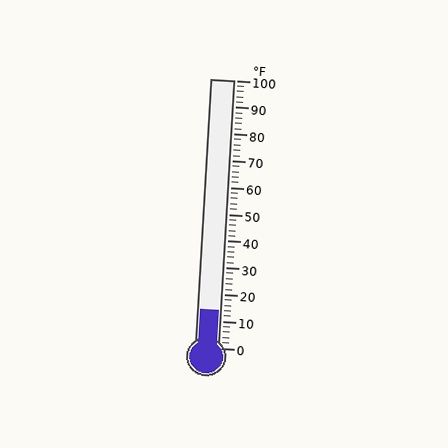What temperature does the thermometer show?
The thermometer shows approximately 14°F.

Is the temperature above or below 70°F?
The temperature is below 70°F.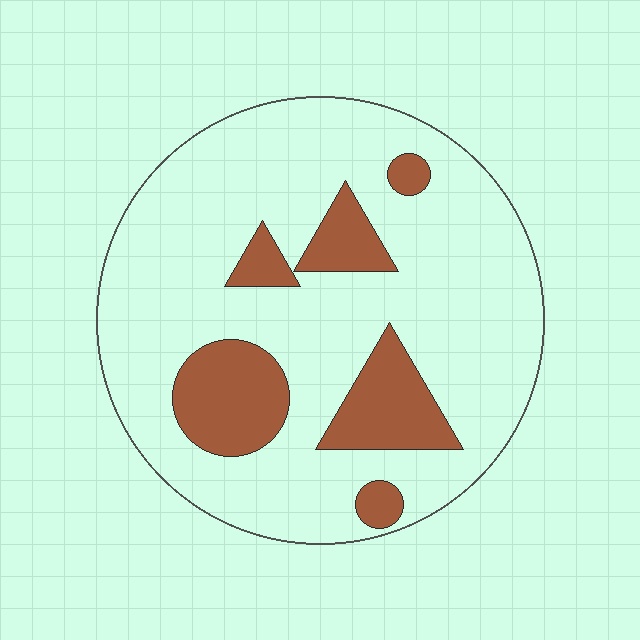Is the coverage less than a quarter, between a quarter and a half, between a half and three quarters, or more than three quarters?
Less than a quarter.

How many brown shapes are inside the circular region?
6.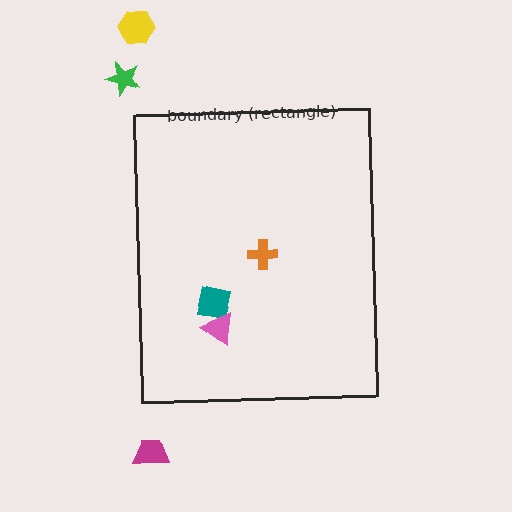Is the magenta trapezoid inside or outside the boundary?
Outside.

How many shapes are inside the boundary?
3 inside, 3 outside.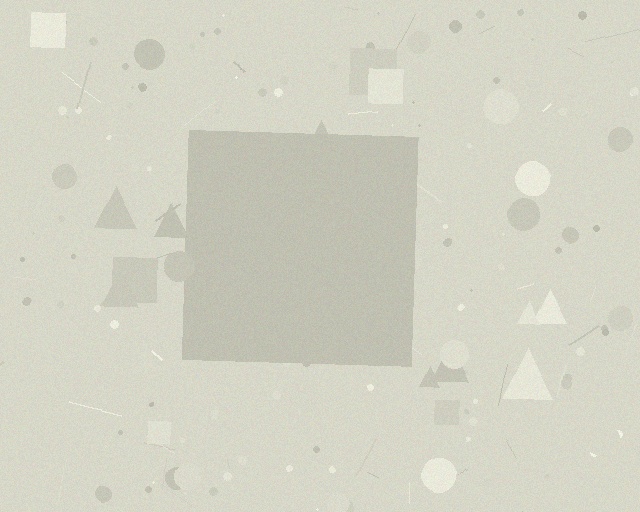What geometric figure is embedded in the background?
A square is embedded in the background.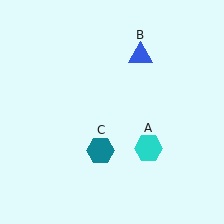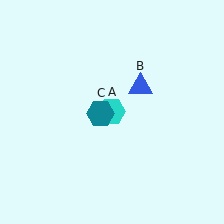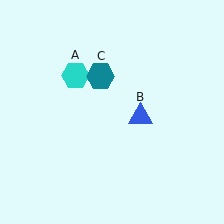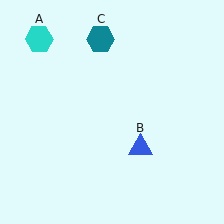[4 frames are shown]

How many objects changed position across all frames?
3 objects changed position: cyan hexagon (object A), blue triangle (object B), teal hexagon (object C).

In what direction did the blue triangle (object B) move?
The blue triangle (object B) moved down.